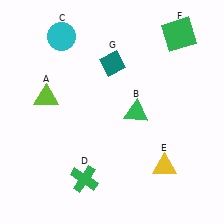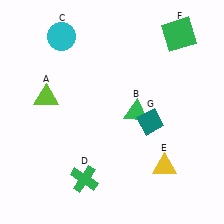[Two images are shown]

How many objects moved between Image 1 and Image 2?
1 object moved between the two images.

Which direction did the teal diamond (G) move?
The teal diamond (G) moved down.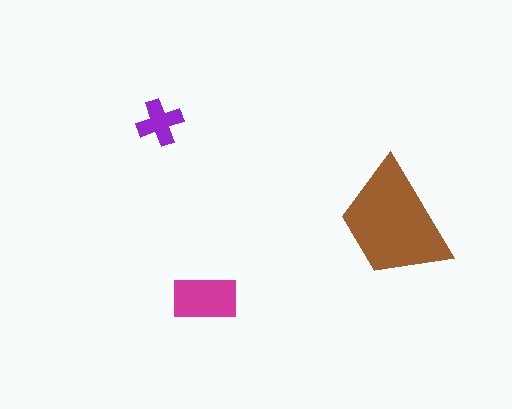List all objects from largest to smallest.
The brown trapezoid, the magenta rectangle, the purple cross.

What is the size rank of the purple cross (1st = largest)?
3rd.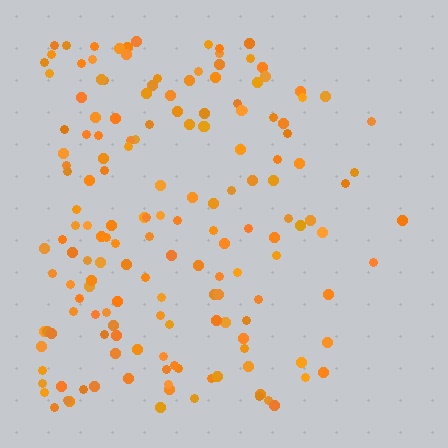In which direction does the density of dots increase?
From right to left, with the left side densest.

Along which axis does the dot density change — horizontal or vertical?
Horizontal.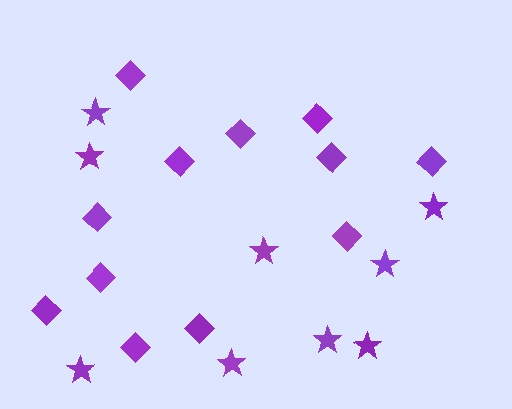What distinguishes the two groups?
There are 2 groups: one group of diamonds (12) and one group of stars (9).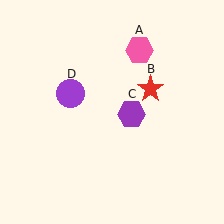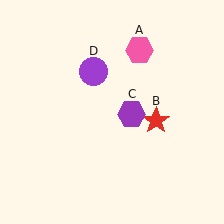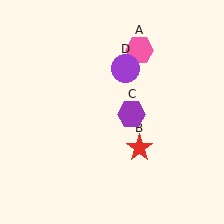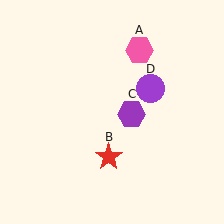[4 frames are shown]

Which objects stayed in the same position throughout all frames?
Pink hexagon (object A) and purple hexagon (object C) remained stationary.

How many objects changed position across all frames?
2 objects changed position: red star (object B), purple circle (object D).